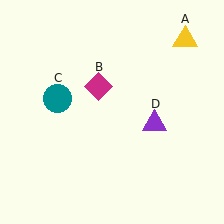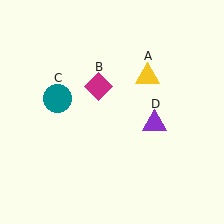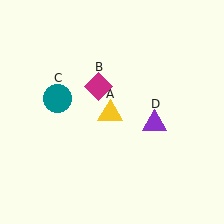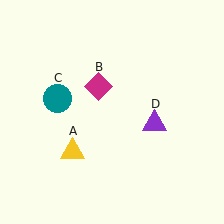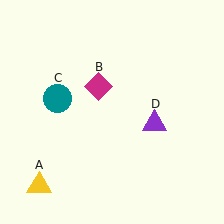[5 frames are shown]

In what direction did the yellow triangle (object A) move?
The yellow triangle (object A) moved down and to the left.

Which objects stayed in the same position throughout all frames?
Magenta diamond (object B) and teal circle (object C) and purple triangle (object D) remained stationary.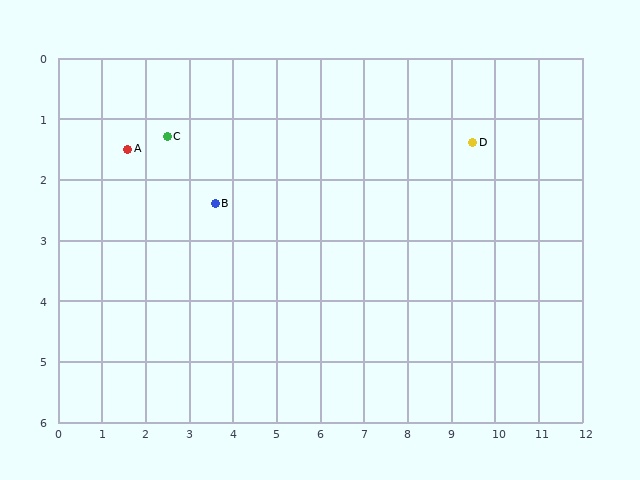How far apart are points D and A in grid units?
Points D and A are about 7.9 grid units apart.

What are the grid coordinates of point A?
Point A is at approximately (1.6, 1.5).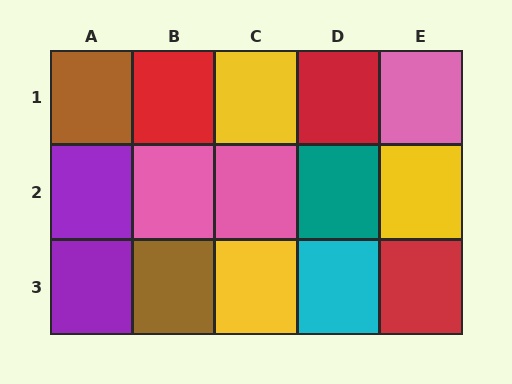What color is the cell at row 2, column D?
Teal.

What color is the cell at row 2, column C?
Pink.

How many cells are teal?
1 cell is teal.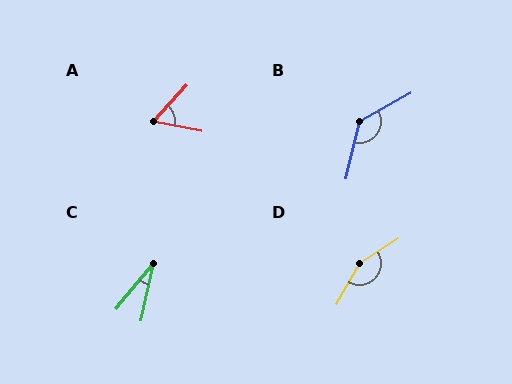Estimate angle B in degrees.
Approximately 132 degrees.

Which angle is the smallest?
C, at approximately 27 degrees.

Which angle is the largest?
D, at approximately 153 degrees.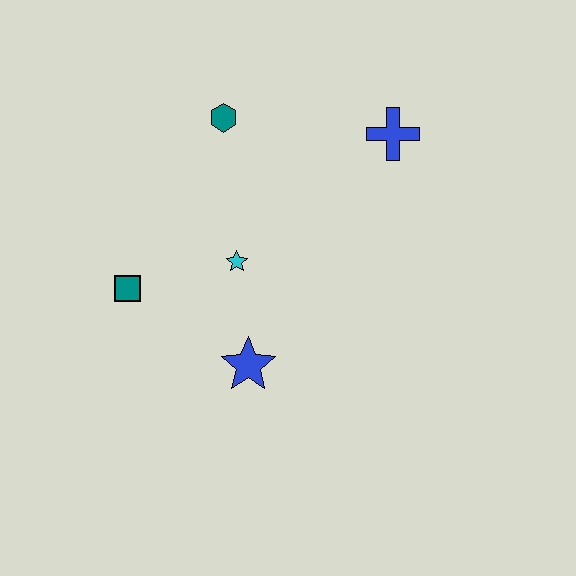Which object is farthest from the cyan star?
The blue cross is farthest from the cyan star.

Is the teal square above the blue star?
Yes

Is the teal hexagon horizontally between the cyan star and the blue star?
No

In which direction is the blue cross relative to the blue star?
The blue cross is above the blue star.